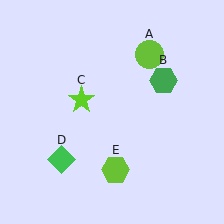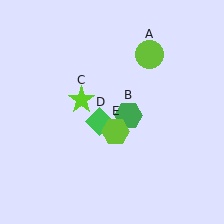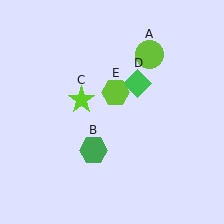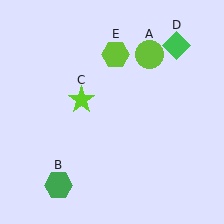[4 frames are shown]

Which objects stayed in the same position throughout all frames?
Lime circle (object A) and lime star (object C) remained stationary.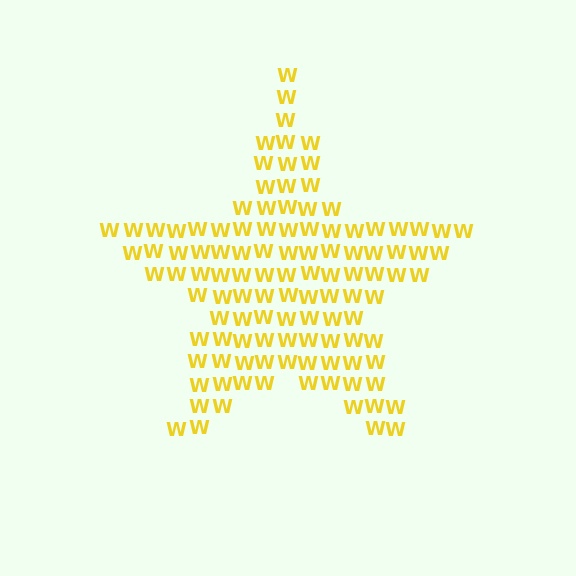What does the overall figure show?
The overall figure shows a star.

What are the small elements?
The small elements are letter W's.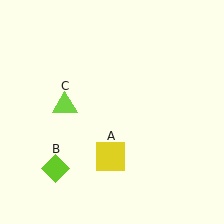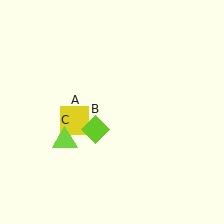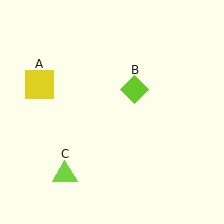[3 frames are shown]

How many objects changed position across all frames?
3 objects changed position: yellow square (object A), lime diamond (object B), lime triangle (object C).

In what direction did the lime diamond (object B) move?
The lime diamond (object B) moved up and to the right.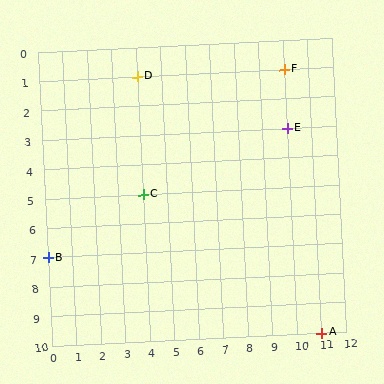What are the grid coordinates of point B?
Point B is at grid coordinates (0, 7).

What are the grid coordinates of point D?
Point D is at grid coordinates (4, 1).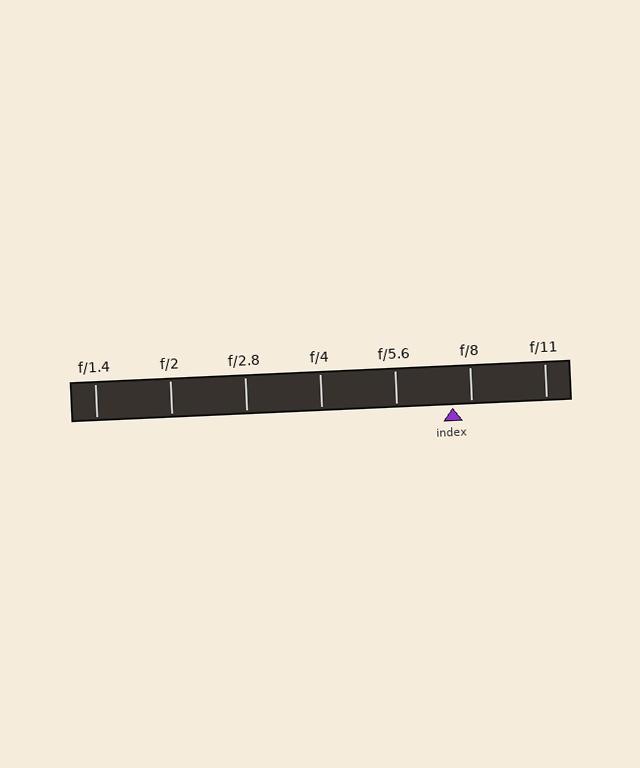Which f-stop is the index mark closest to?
The index mark is closest to f/8.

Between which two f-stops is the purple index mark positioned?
The index mark is between f/5.6 and f/8.